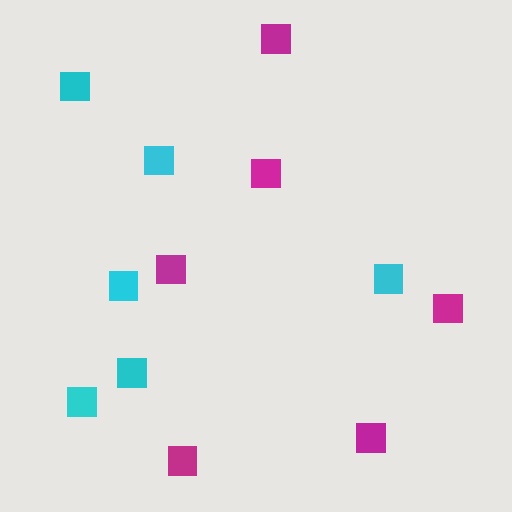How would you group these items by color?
There are 2 groups: one group of magenta squares (6) and one group of cyan squares (6).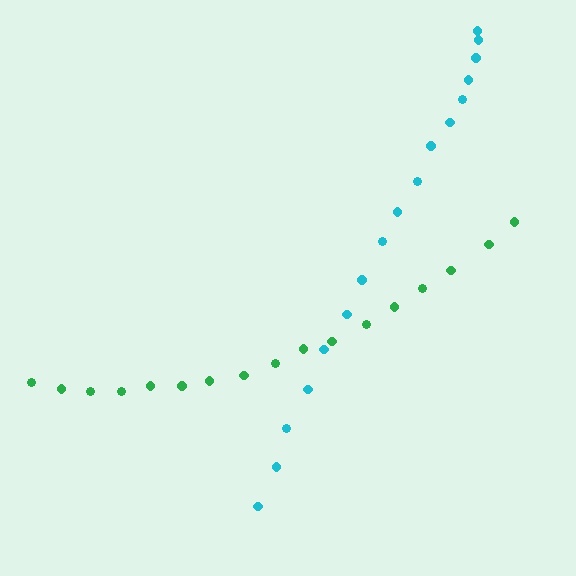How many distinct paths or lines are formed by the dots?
There are 2 distinct paths.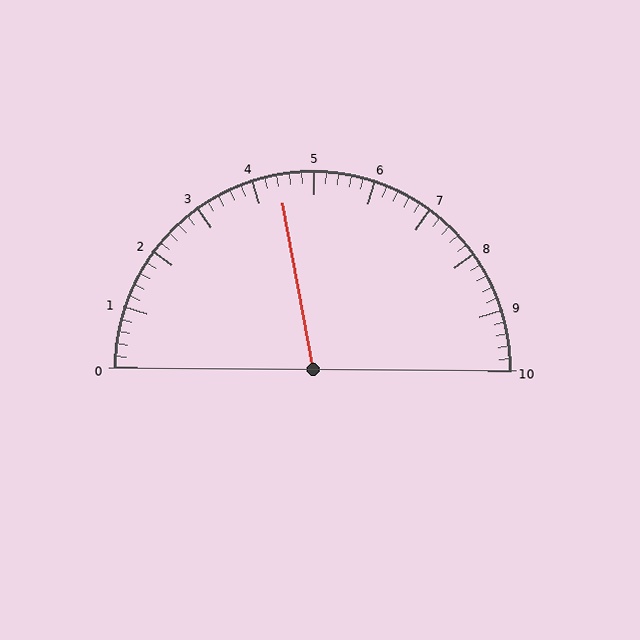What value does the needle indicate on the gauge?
The needle indicates approximately 4.4.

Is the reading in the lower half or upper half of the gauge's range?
The reading is in the lower half of the range (0 to 10).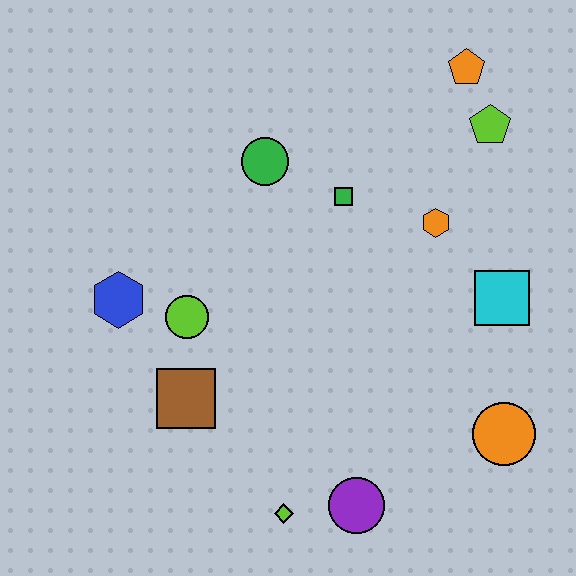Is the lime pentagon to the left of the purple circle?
No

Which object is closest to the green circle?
The green square is closest to the green circle.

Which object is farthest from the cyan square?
The blue hexagon is farthest from the cyan square.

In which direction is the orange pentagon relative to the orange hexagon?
The orange pentagon is above the orange hexagon.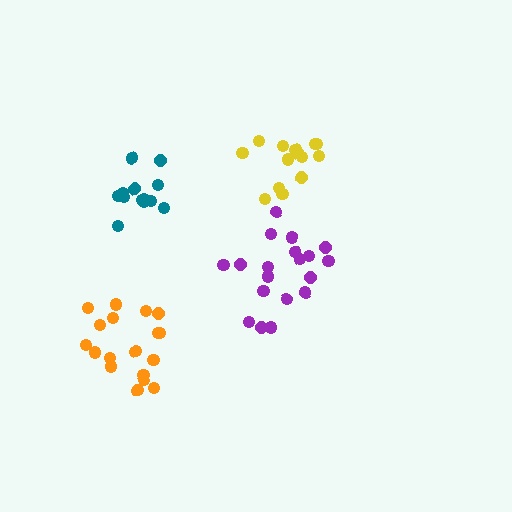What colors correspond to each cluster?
The clusters are colored: teal, purple, yellow, orange.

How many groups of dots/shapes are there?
There are 4 groups.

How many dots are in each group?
Group 1: 14 dots, Group 2: 19 dots, Group 3: 14 dots, Group 4: 18 dots (65 total).